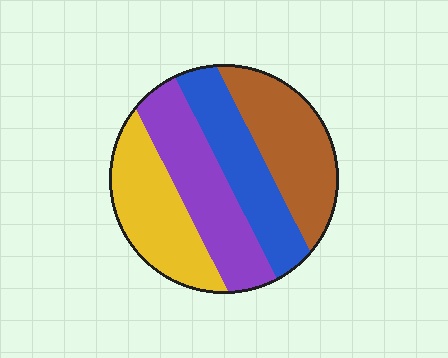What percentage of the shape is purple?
Purple takes up about one quarter (1/4) of the shape.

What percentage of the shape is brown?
Brown takes up about one quarter (1/4) of the shape.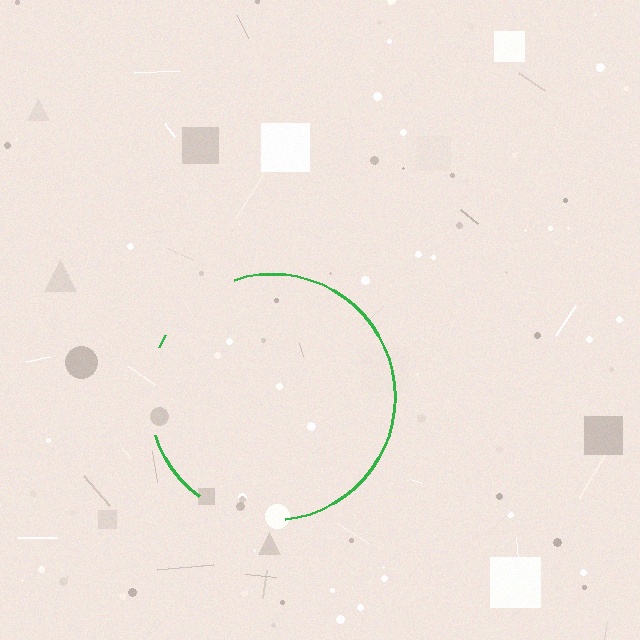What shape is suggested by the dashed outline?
The dashed outline suggests a circle.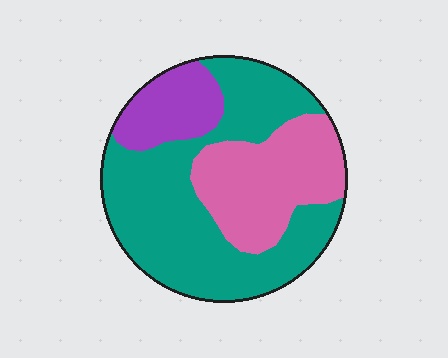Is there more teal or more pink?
Teal.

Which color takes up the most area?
Teal, at roughly 55%.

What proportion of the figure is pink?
Pink takes up between a sixth and a third of the figure.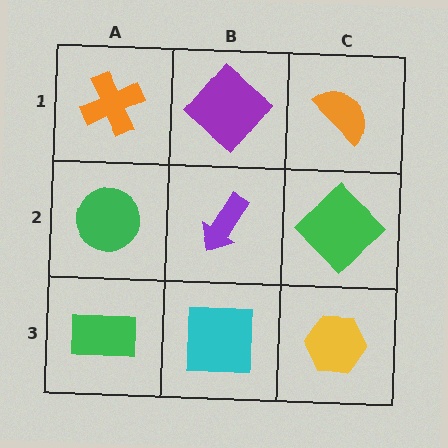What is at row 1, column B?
A purple diamond.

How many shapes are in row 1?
3 shapes.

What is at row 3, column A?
A green rectangle.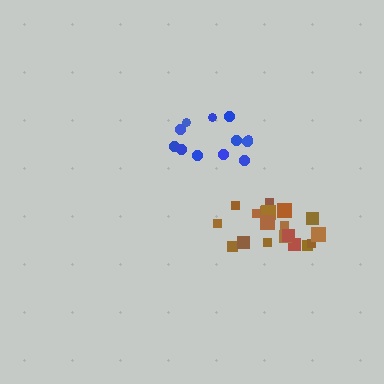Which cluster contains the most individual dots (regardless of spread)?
Brown (19).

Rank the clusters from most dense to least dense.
brown, blue.